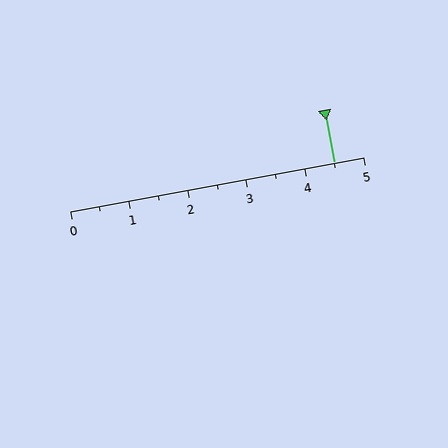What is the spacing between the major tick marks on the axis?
The major ticks are spaced 1 apart.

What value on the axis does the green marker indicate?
The marker indicates approximately 4.5.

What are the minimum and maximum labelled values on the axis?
The axis runs from 0 to 5.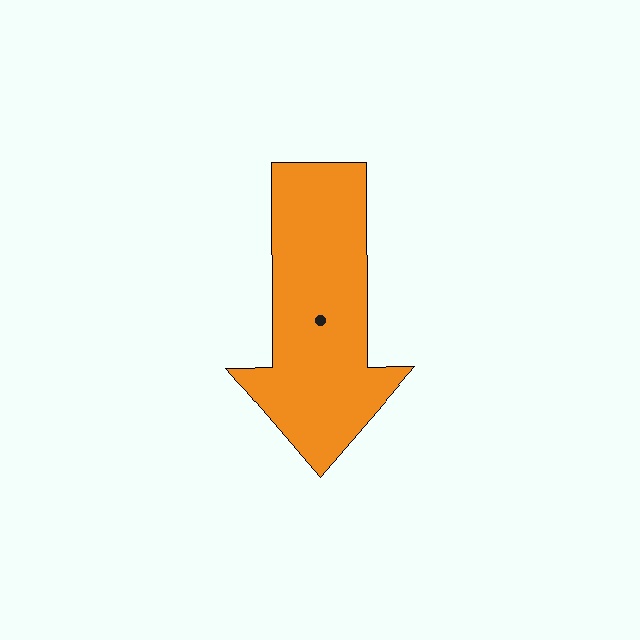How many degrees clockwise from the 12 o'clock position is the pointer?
Approximately 180 degrees.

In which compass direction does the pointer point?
South.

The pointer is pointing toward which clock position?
Roughly 6 o'clock.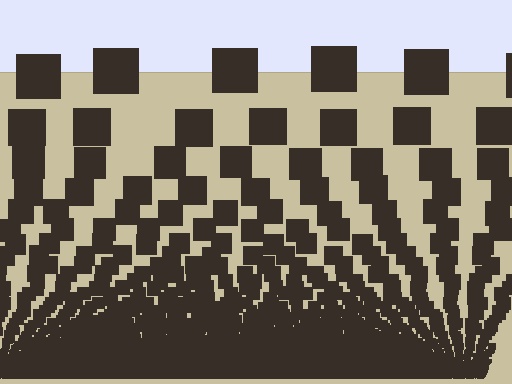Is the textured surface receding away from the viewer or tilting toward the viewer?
The surface appears to tilt toward the viewer. Texture elements get larger and sparser toward the top.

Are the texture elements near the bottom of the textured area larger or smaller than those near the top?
Smaller. The gradient is inverted — elements near the bottom are smaller and denser.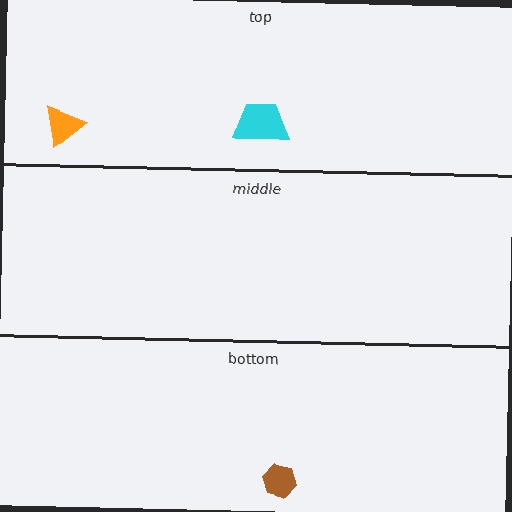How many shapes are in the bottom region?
1.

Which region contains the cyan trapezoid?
The top region.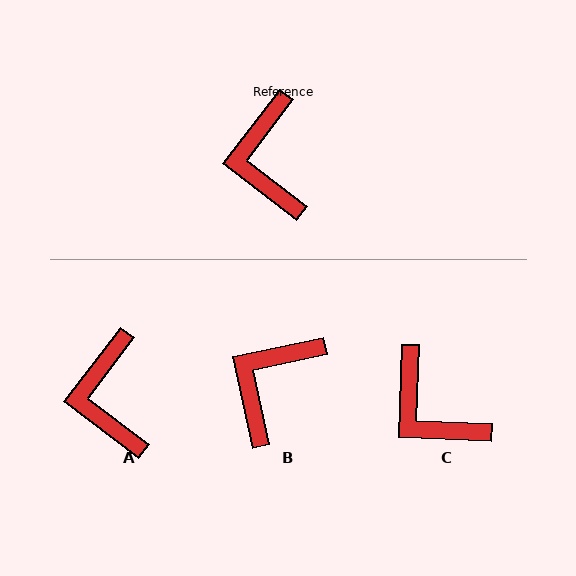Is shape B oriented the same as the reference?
No, it is off by about 41 degrees.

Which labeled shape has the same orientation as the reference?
A.